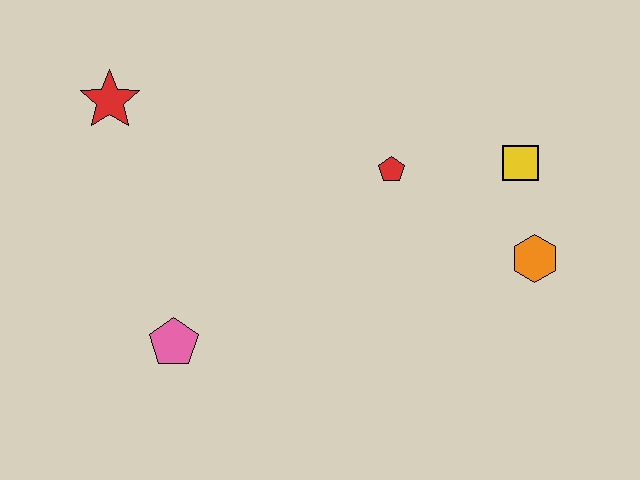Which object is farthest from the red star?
The orange hexagon is farthest from the red star.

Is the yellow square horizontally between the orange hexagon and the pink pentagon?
Yes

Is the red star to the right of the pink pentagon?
No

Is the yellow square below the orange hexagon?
No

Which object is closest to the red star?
The pink pentagon is closest to the red star.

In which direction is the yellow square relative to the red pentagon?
The yellow square is to the right of the red pentagon.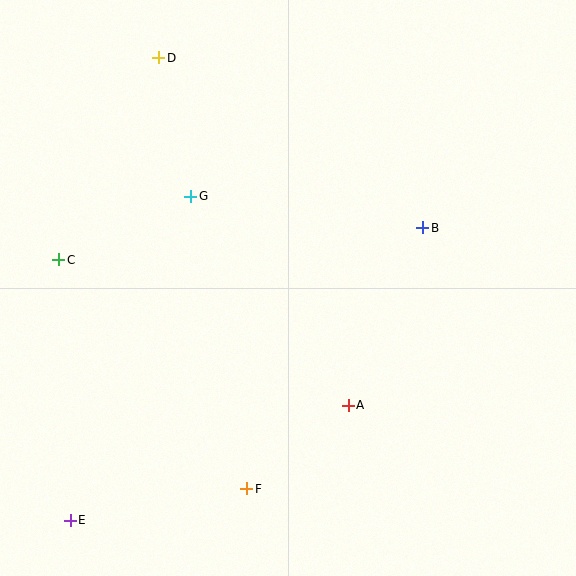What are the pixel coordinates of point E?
Point E is at (70, 520).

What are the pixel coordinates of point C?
Point C is at (59, 260).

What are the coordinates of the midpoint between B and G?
The midpoint between B and G is at (307, 212).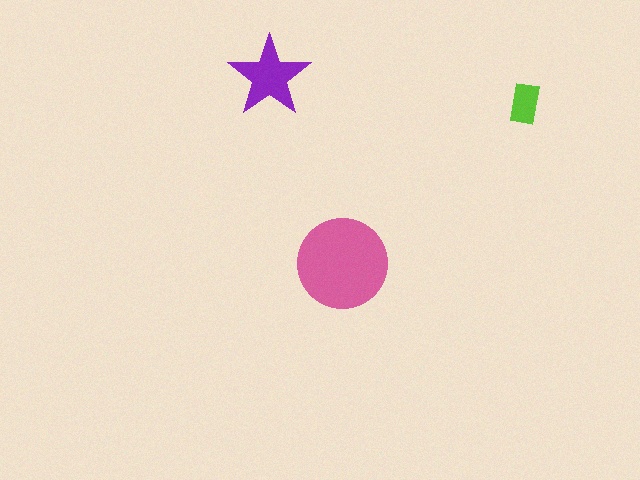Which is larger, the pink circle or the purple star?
The pink circle.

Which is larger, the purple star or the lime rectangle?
The purple star.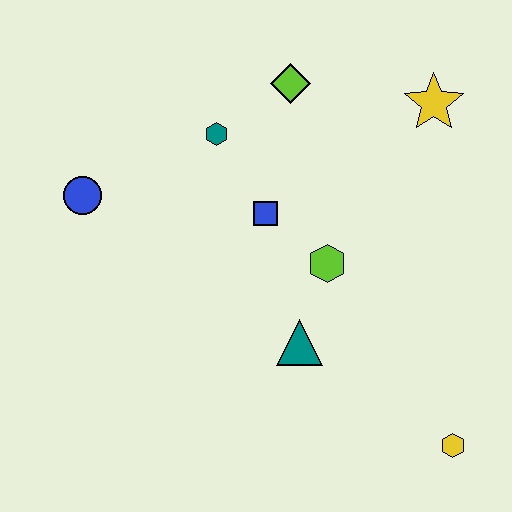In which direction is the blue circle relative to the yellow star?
The blue circle is to the left of the yellow star.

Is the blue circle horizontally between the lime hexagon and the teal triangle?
No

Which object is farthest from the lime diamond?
The yellow hexagon is farthest from the lime diamond.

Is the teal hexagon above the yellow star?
No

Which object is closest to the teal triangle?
The lime hexagon is closest to the teal triangle.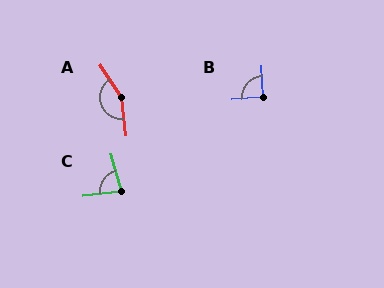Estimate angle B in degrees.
Approximately 93 degrees.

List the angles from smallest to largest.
C (80°), B (93°), A (153°).